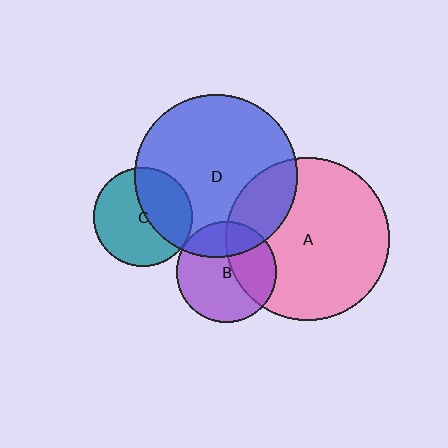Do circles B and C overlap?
Yes.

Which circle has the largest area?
Circle A (pink).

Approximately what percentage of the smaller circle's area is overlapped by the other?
Approximately 5%.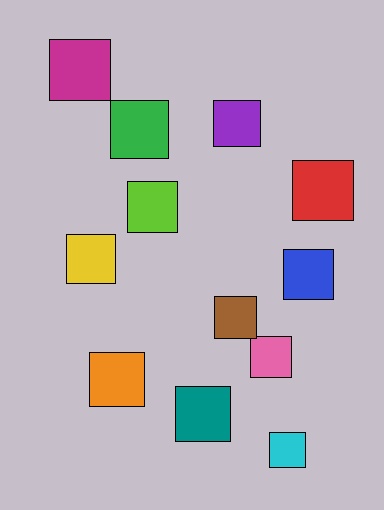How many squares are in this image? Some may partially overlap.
There are 12 squares.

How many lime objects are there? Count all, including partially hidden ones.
There is 1 lime object.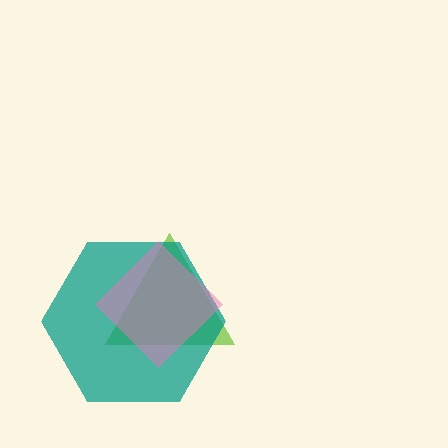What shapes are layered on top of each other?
The layered shapes are: a lime triangle, a teal hexagon, a pink diamond.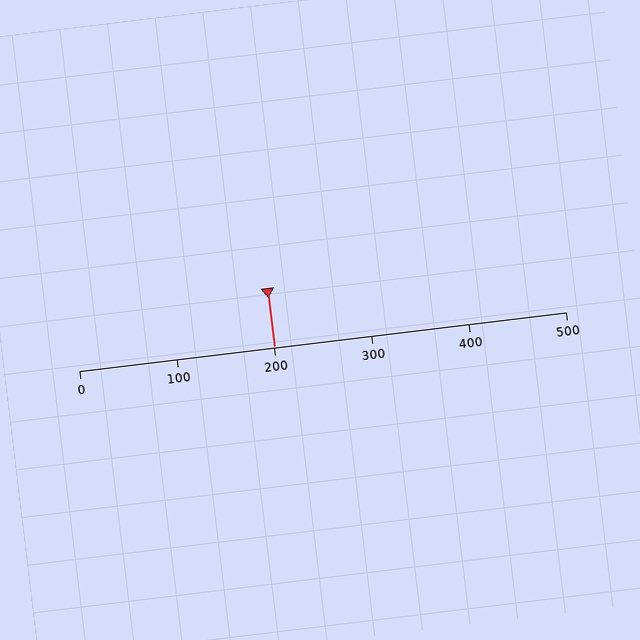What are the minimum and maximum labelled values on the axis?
The axis runs from 0 to 500.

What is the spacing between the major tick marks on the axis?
The major ticks are spaced 100 apart.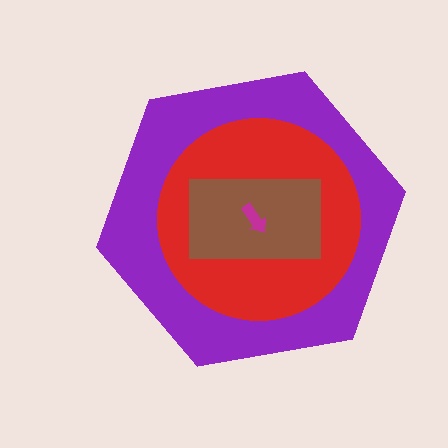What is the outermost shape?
The purple hexagon.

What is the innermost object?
The magenta arrow.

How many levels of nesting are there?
4.